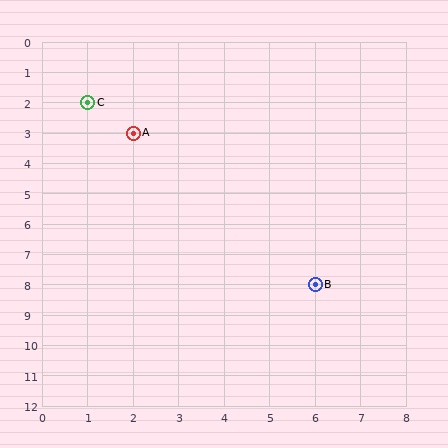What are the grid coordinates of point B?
Point B is at grid coordinates (6, 8).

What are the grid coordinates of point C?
Point C is at grid coordinates (1, 2).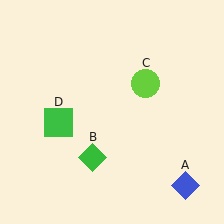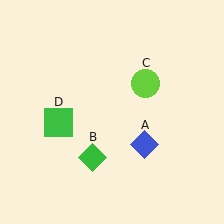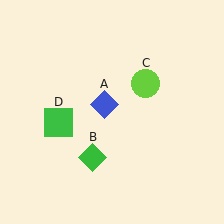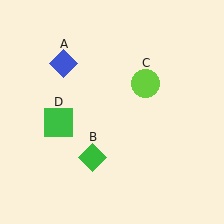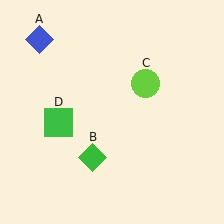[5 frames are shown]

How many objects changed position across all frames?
1 object changed position: blue diamond (object A).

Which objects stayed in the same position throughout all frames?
Green diamond (object B) and lime circle (object C) and green square (object D) remained stationary.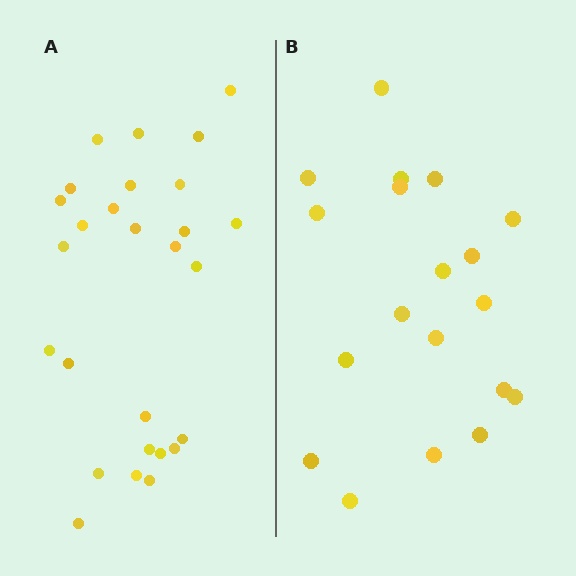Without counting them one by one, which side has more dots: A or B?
Region A (the left region) has more dots.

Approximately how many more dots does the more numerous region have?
Region A has roughly 8 or so more dots than region B.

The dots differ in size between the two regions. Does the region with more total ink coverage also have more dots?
No. Region B has more total ink coverage because its dots are larger, but region A actually contains more individual dots. Total area can be misleading — the number of items is what matters here.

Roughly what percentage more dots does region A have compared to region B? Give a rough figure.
About 40% more.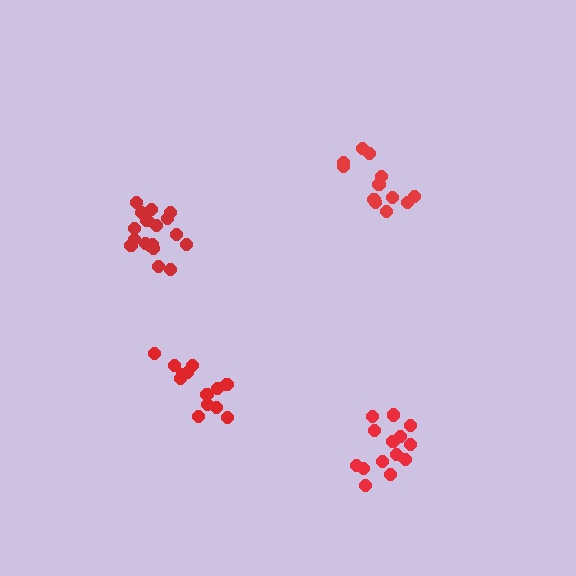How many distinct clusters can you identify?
There are 4 distinct clusters.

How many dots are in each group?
Group 1: 15 dots, Group 2: 12 dots, Group 3: 13 dots, Group 4: 18 dots (58 total).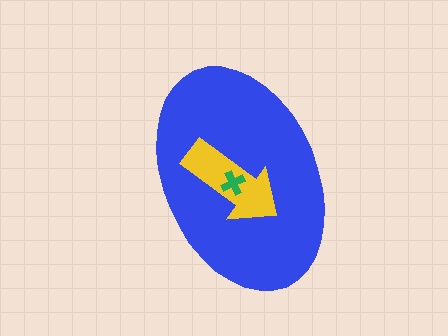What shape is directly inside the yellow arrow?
The green cross.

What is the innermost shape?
The green cross.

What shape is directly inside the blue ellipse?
The yellow arrow.